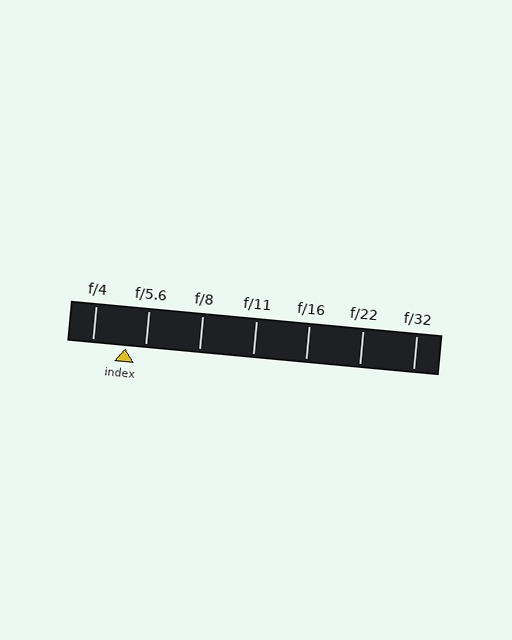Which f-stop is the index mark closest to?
The index mark is closest to f/5.6.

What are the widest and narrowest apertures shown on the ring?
The widest aperture shown is f/4 and the narrowest is f/32.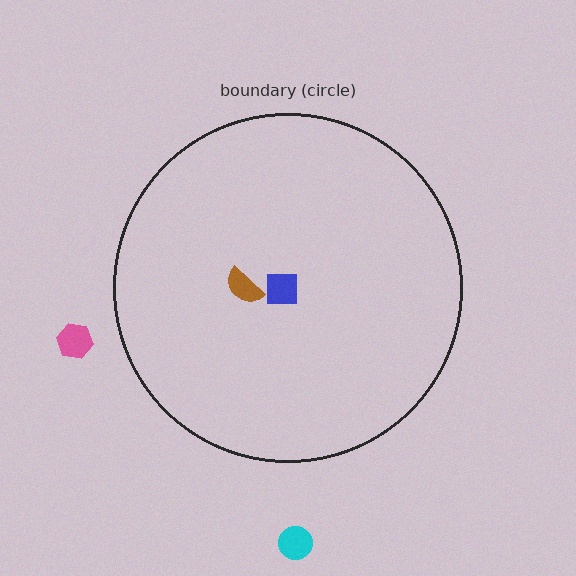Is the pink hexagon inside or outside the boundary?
Outside.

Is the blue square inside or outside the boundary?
Inside.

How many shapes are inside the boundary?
2 inside, 2 outside.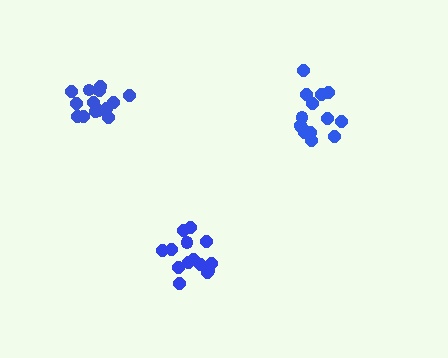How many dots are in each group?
Group 1: 15 dots, Group 2: 14 dots, Group 3: 15 dots (44 total).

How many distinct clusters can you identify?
There are 3 distinct clusters.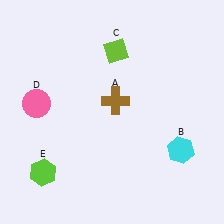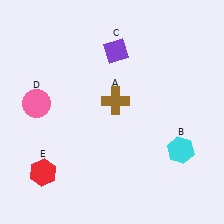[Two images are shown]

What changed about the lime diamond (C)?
In Image 1, C is lime. In Image 2, it changed to purple.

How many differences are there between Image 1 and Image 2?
There are 2 differences between the two images.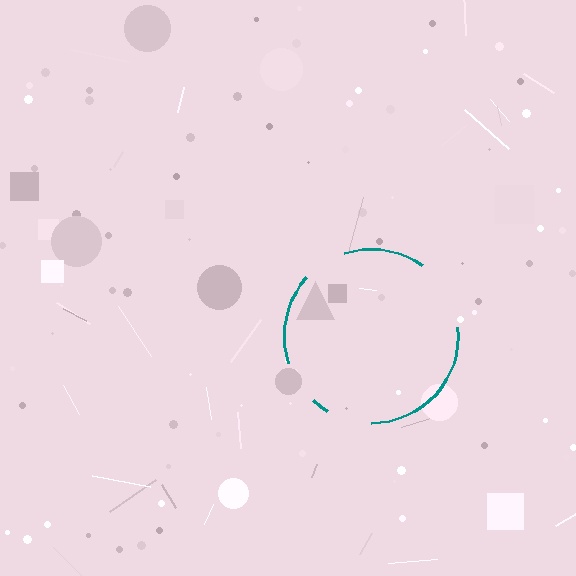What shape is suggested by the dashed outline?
The dashed outline suggests a circle.